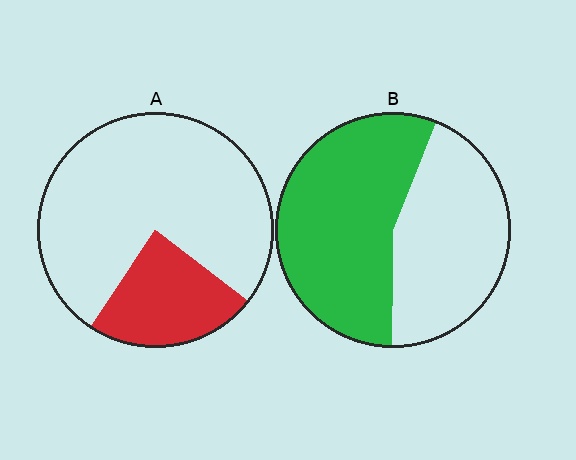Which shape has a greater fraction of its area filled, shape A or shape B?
Shape B.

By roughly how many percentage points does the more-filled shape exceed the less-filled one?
By roughly 30 percentage points (B over A).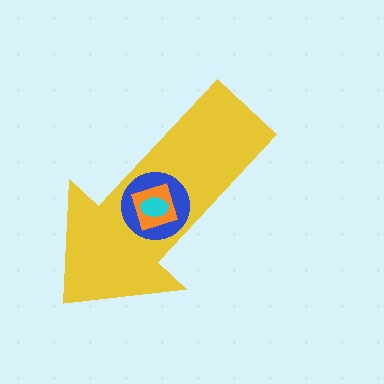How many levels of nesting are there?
4.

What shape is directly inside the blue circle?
The orange square.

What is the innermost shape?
The cyan ellipse.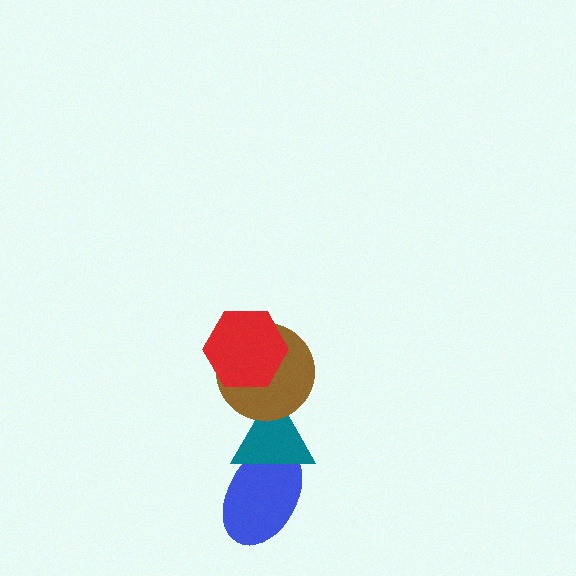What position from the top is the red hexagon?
The red hexagon is 1st from the top.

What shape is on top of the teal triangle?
The brown circle is on top of the teal triangle.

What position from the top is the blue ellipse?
The blue ellipse is 4th from the top.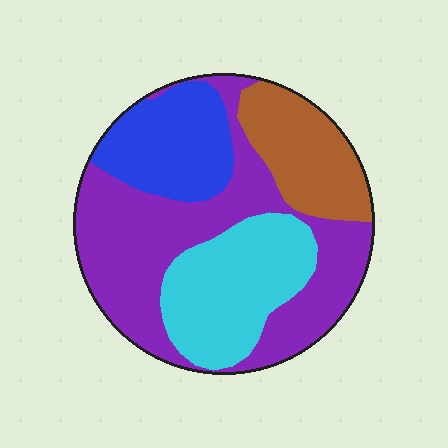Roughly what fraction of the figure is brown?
Brown covers about 15% of the figure.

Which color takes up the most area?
Purple, at roughly 45%.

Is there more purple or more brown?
Purple.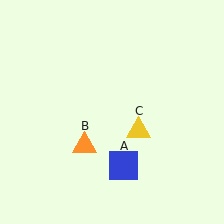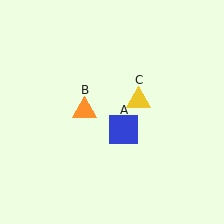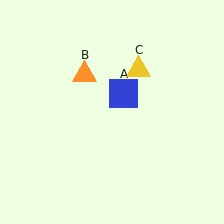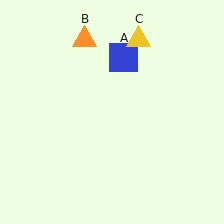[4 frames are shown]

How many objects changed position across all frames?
3 objects changed position: blue square (object A), orange triangle (object B), yellow triangle (object C).